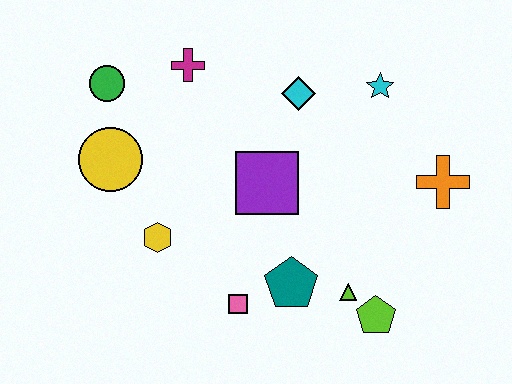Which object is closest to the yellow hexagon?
The yellow circle is closest to the yellow hexagon.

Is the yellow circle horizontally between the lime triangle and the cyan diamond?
No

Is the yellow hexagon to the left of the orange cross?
Yes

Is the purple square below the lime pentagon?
No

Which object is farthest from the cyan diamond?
The lime pentagon is farthest from the cyan diamond.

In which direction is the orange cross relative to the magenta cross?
The orange cross is to the right of the magenta cross.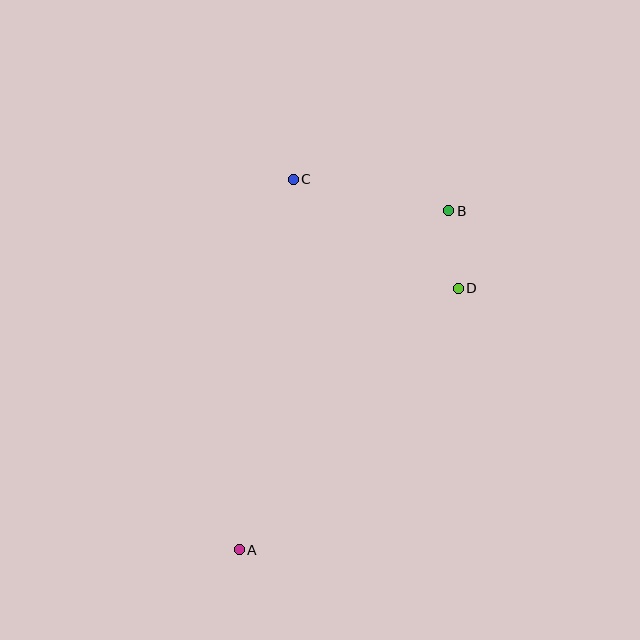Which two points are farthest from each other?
Points A and B are farthest from each other.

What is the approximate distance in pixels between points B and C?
The distance between B and C is approximately 159 pixels.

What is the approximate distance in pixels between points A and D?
The distance between A and D is approximately 341 pixels.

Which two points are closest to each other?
Points B and D are closest to each other.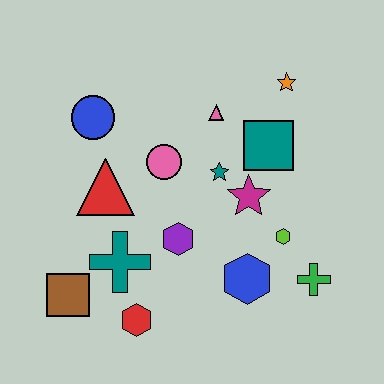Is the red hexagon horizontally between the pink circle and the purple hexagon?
No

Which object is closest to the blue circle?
The red triangle is closest to the blue circle.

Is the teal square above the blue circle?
No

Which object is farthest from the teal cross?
The orange star is farthest from the teal cross.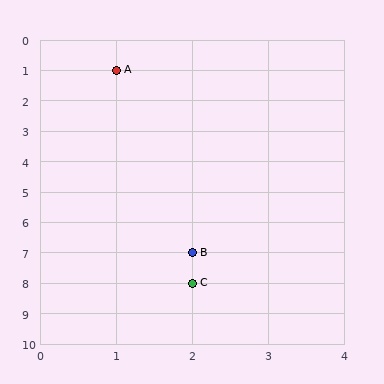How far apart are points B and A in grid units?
Points B and A are 1 column and 6 rows apart (about 6.1 grid units diagonally).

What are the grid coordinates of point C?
Point C is at grid coordinates (2, 8).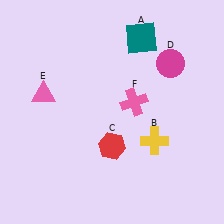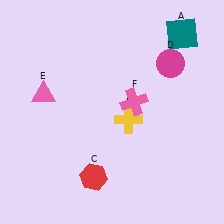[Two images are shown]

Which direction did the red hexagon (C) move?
The red hexagon (C) moved down.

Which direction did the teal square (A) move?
The teal square (A) moved right.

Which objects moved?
The objects that moved are: the teal square (A), the yellow cross (B), the red hexagon (C).